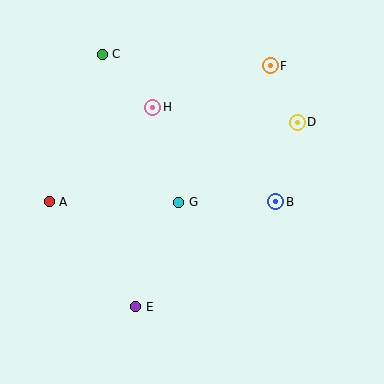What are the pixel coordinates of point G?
Point G is at (179, 202).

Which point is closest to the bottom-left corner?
Point E is closest to the bottom-left corner.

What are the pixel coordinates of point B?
Point B is at (276, 202).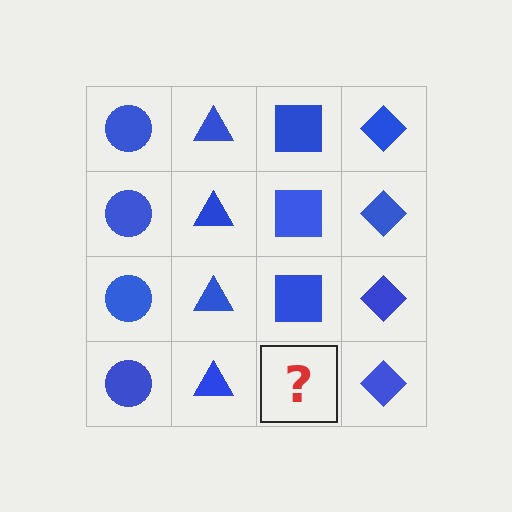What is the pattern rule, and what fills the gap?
The rule is that each column has a consistent shape. The gap should be filled with a blue square.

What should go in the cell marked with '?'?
The missing cell should contain a blue square.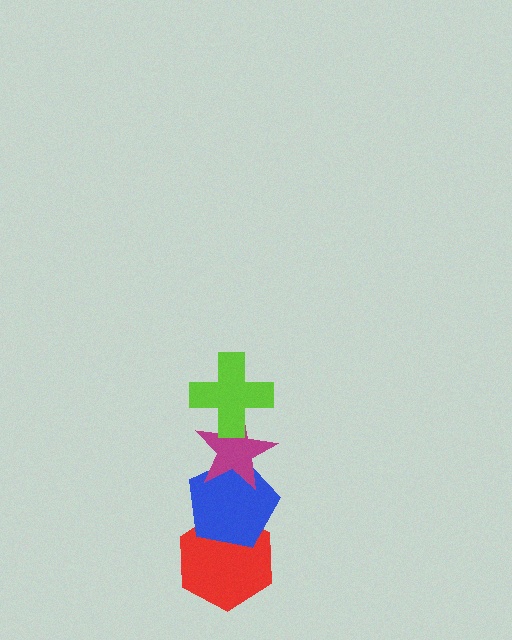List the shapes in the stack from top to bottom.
From top to bottom: the lime cross, the magenta star, the blue pentagon, the red hexagon.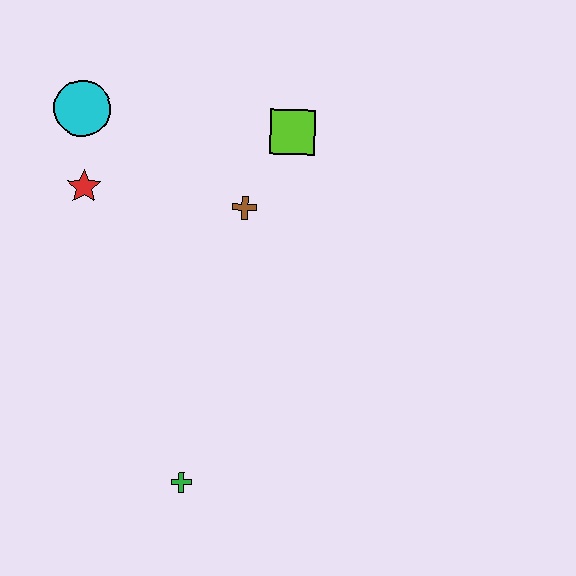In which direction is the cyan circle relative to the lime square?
The cyan circle is to the left of the lime square.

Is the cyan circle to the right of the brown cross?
No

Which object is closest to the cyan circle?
The red star is closest to the cyan circle.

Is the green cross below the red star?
Yes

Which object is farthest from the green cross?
The cyan circle is farthest from the green cross.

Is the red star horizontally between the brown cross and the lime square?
No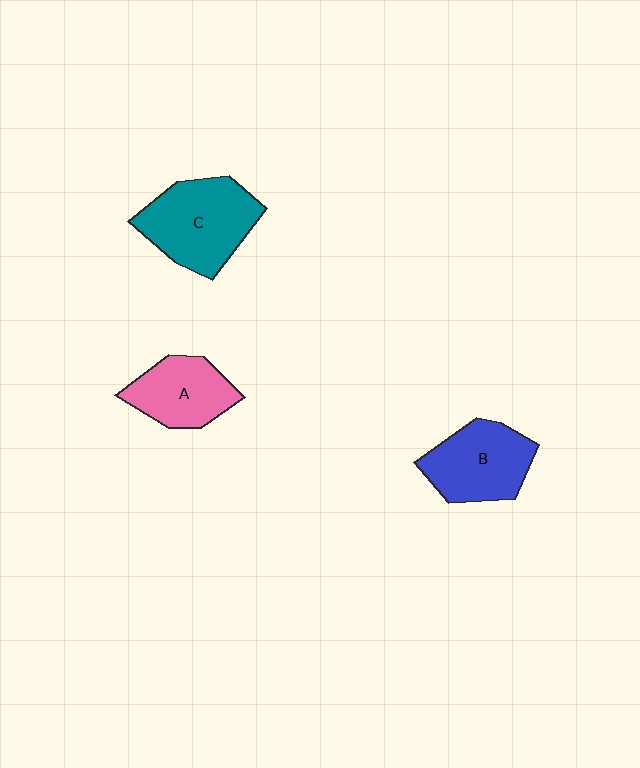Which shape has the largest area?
Shape C (teal).